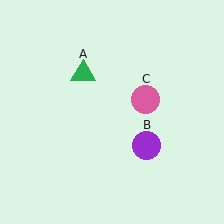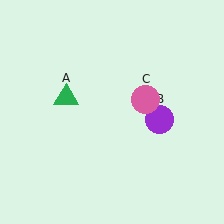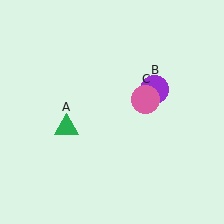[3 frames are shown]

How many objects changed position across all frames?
2 objects changed position: green triangle (object A), purple circle (object B).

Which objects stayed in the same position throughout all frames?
Pink circle (object C) remained stationary.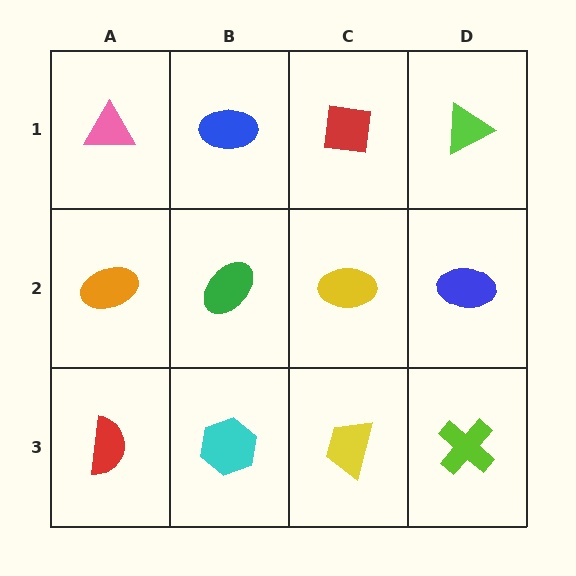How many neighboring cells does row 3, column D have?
2.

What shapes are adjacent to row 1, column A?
An orange ellipse (row 2, column A), a blue ellipse (row 1, column B).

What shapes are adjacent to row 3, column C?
A yellow ellipse (row 2, column C), a cyan hexagon (row 3, column B), a lime cross (row 3, column D).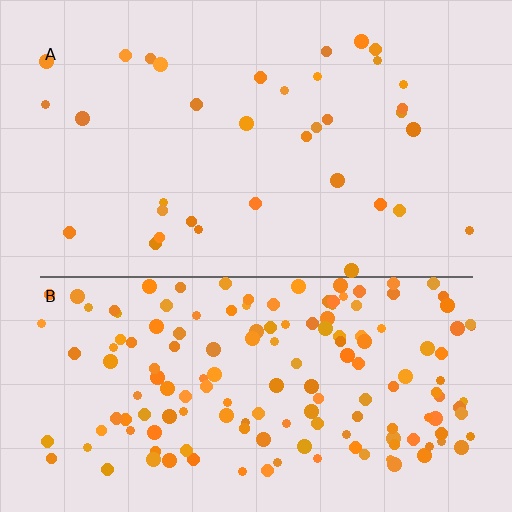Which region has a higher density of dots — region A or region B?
B (the bottom).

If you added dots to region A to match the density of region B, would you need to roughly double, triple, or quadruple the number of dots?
Approximately quadruple.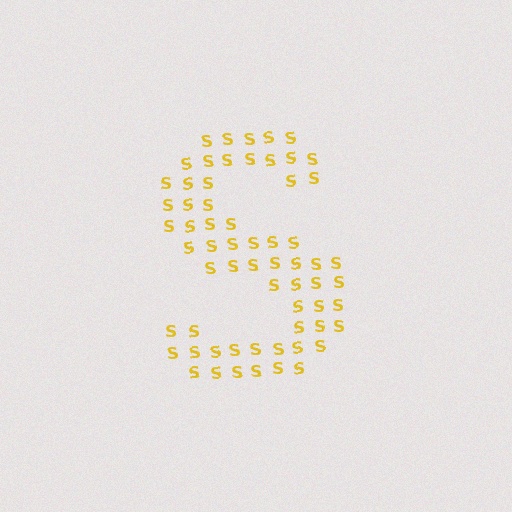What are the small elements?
The small elements are letter S's.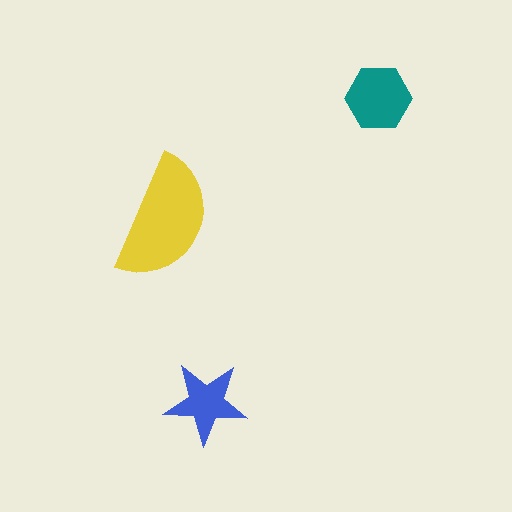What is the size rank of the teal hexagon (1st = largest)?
2nd.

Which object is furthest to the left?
The yellow semicircle is leftmost.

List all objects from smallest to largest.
The blue star, the teal hexagon, the yellow semicircle.